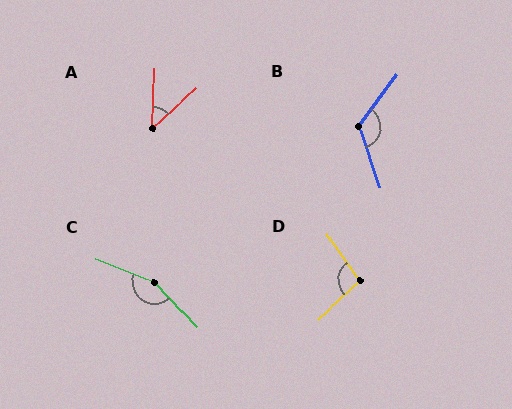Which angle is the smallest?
A, at approximately 46 degrees.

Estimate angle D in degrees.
Approximately 97 degrees.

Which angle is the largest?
C, at approximately 156 degrees.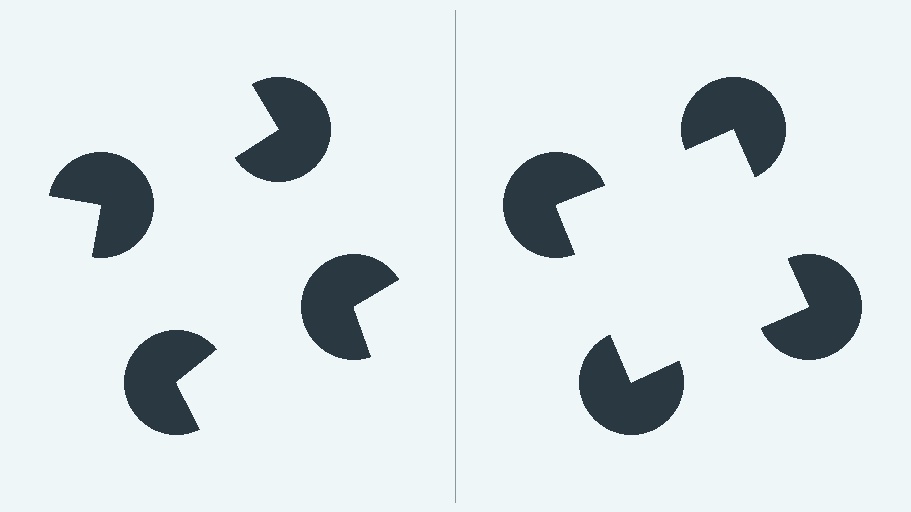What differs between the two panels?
The pac-man discs are positioned identically on both sides; only the wedge orientations differ. On the right they align to a square; on the left they are misaligned.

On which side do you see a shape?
An illusory square appears on the right side. On the left side the wedge cuts are rotated, so no coherent shape forms.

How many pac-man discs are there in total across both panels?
8 — 4 on each side.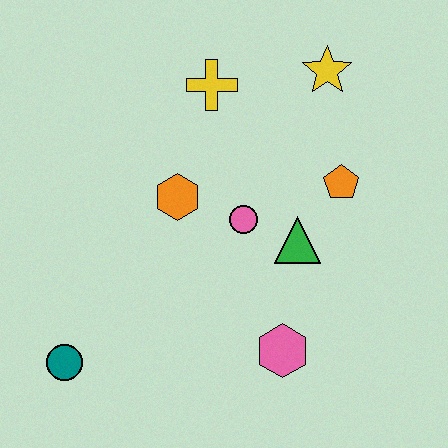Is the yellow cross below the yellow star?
Yes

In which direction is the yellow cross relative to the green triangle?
The yellow cross is above the green triangle.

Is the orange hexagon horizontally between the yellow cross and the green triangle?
No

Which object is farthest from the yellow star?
The teal circle is farthest from the yellow star.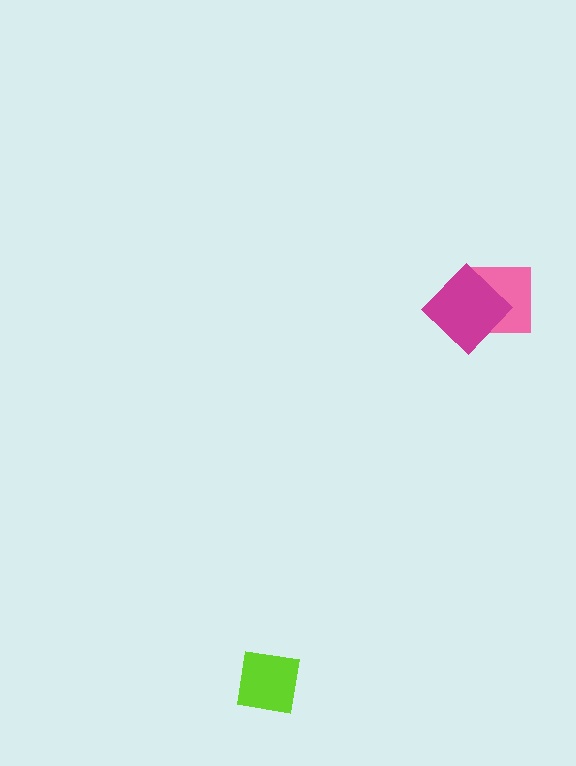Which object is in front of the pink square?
The magenta diamond is in front of the pink square.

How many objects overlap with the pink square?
1 object overlaps with the pink square.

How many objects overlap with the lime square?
0 objects overlap with the lime square.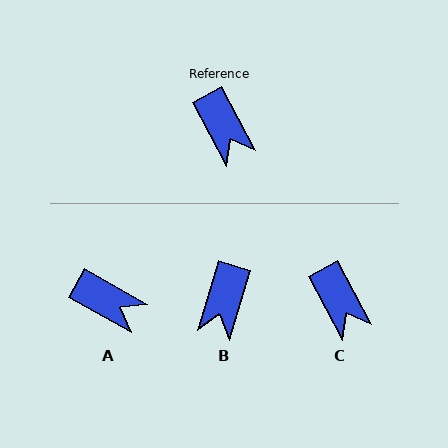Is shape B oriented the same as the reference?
No, it is off by about 45 degrees.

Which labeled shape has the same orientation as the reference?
C.